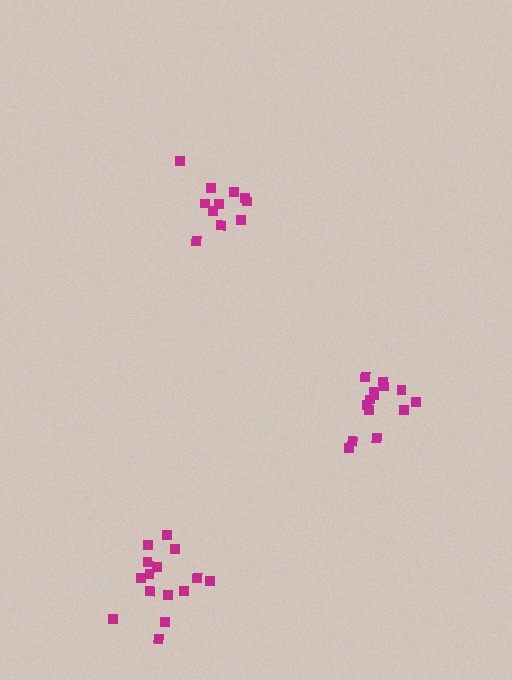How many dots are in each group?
Group 1: 15 dots, Group 2: 14 dots, Group 3: 11 dots (40 total).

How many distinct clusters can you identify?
There are 3 distinct clusters.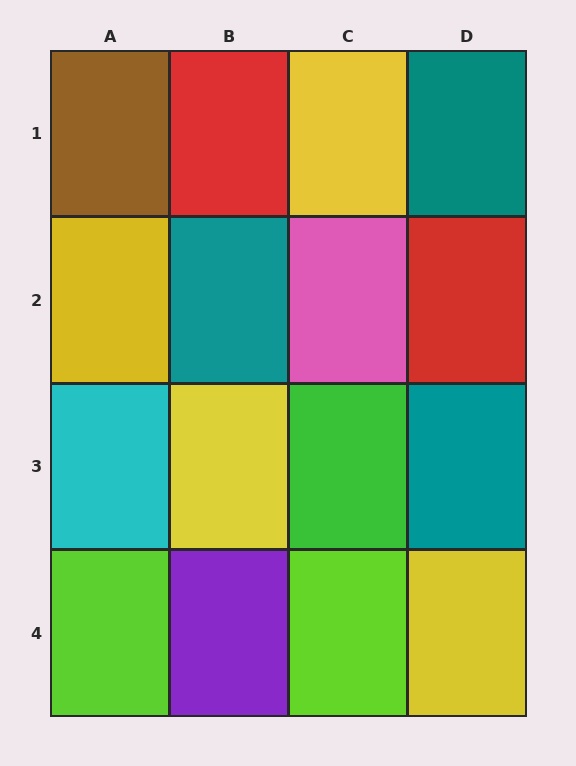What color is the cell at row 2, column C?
Pink.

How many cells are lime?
2 cells are lime.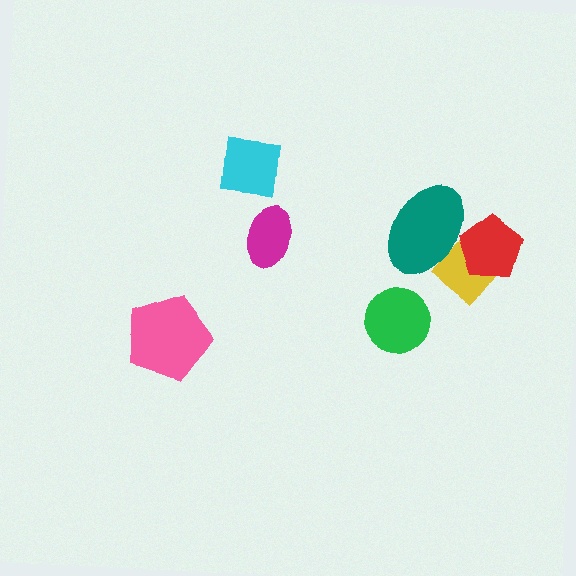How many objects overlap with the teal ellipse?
2 objects overlap with the teal ellipse.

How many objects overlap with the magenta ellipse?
0 objects overlap with the magenta ellipse.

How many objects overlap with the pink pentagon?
0 objects overlap with the pink pentagon.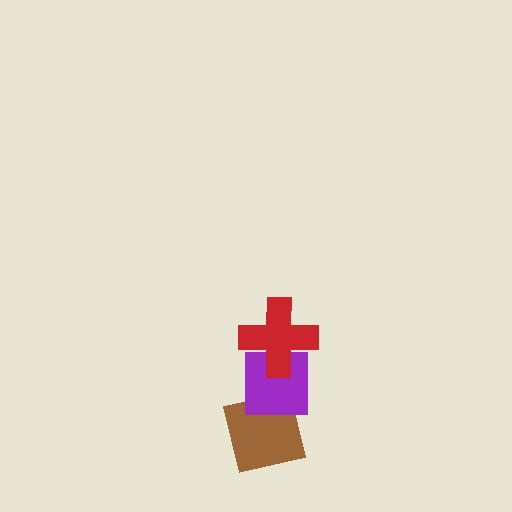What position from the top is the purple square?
The purple square is 2nd from the top.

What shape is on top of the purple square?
The red cross is on top of the purple square.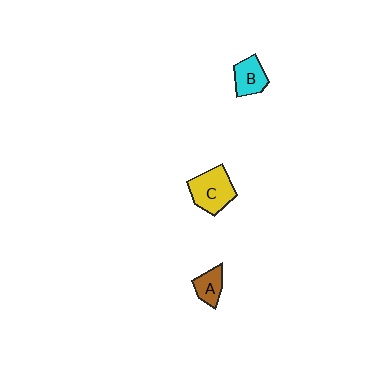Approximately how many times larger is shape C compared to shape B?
Approximately 1.5 times.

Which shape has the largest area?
Shape C (yellow).